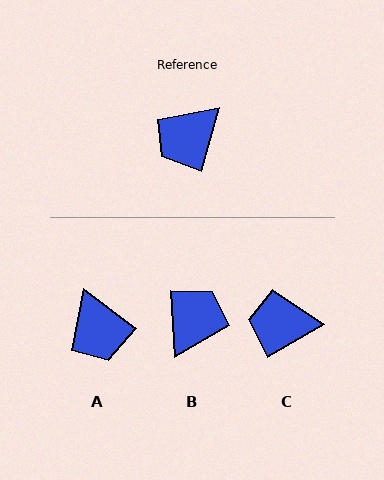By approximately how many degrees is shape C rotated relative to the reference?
Approximately 44 degrees clockwise.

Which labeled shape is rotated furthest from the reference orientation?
B, about 161 degrees away.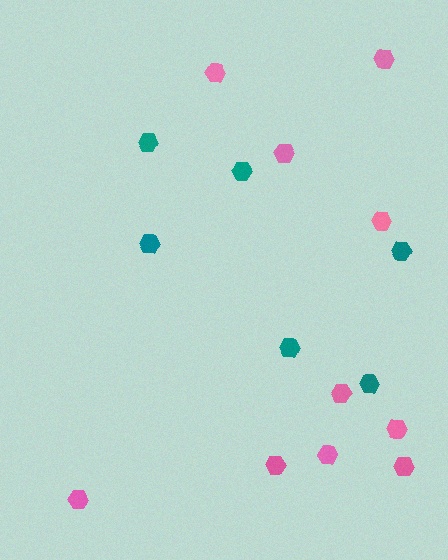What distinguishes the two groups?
There are 2 groups: one group of teal hexagons (6) and one group of pink hexagons (10).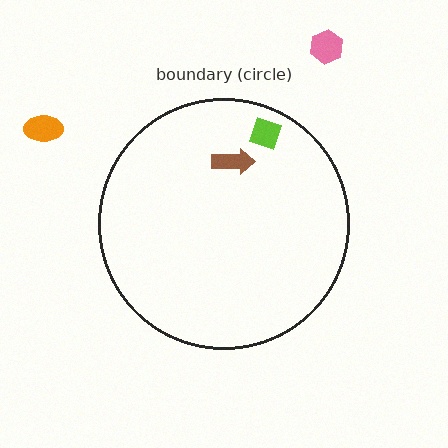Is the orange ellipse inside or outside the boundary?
Outside.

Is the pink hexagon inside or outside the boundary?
Outside.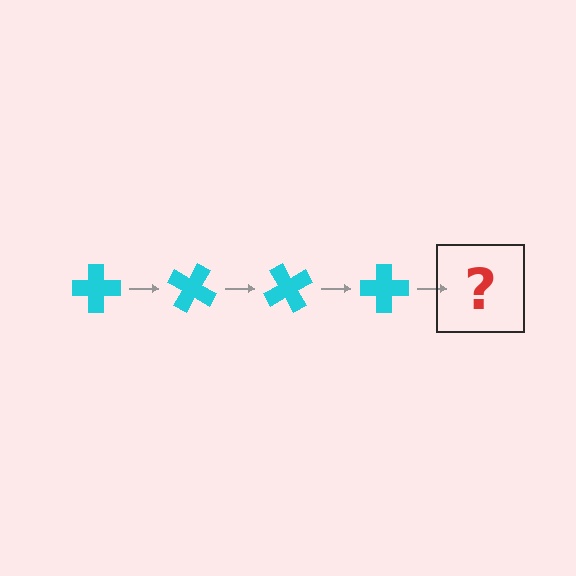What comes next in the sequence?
The next element should be a cyan cross rotated 120 degrees.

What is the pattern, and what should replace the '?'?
The pattern is that the cross rotates 30 degrees each step. The '?' should be a cyan cross rotated 120 degrees.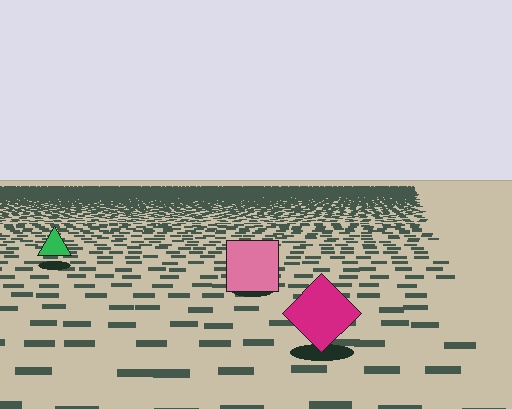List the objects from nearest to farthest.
From nearest to farthest: the magenta diamond, the pink square, the green triangle.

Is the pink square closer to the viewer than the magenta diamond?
No. The magenta diamond is closer — you can tell from the texture gradient: the ground texture is coarser near it.